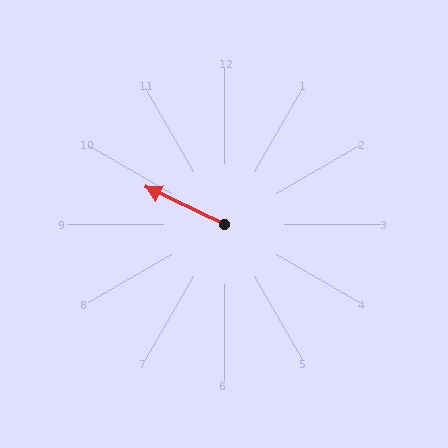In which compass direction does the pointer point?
Northwest.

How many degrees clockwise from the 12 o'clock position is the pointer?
Approximately 295 degrees.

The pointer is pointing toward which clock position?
Roughly 10 o'clock.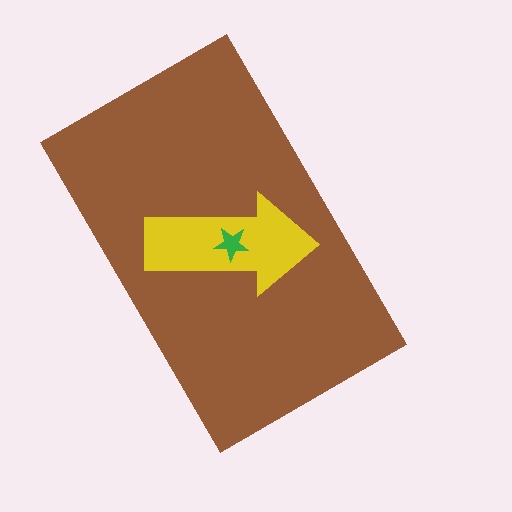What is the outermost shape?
The brown rectangle.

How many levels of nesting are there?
3.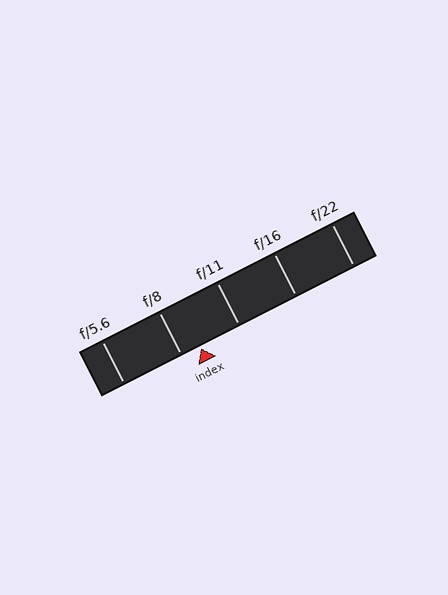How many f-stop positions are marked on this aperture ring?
There are 5 f-stop positions marked.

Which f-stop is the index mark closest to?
The index mark is closest to f/8.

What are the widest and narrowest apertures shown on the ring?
The widest aperture shown is f/5.6 and the narrowest is f/22.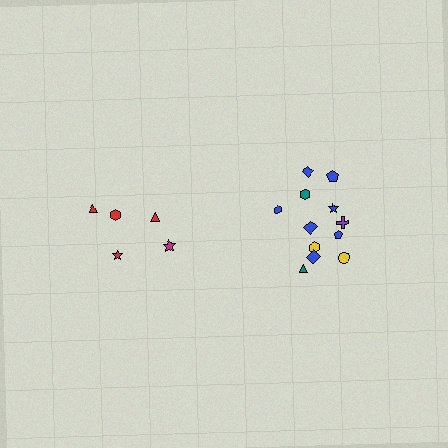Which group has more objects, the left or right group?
The right group.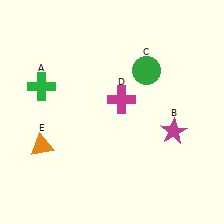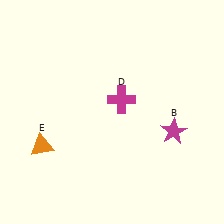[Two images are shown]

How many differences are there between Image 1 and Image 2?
There are 2 differences between the two images.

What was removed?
The green circle (C), the green cross (A) were removed in Image 2.